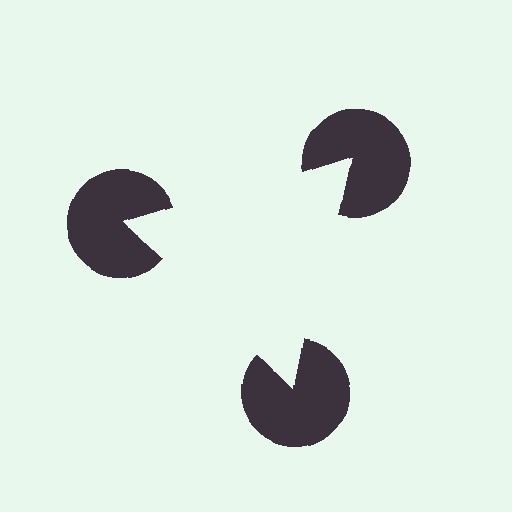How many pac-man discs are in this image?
There are 3 — one at each vertex of the illusory triangle.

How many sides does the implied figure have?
3 sides.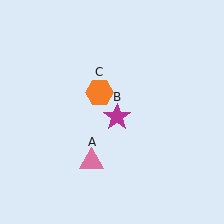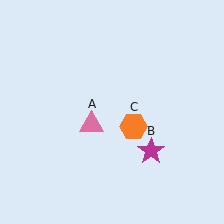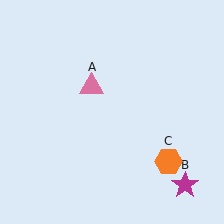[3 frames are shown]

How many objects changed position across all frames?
3 objects changed position: pink triangle (object A), magenta star (object B), orange hexagon (object C).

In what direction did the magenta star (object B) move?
The magenta star (object B) moved down and to the right.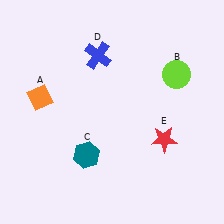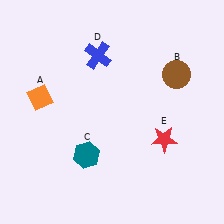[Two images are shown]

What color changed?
The circle (B) changed from lime in Image 1 to brown in Image 2.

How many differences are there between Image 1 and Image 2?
There is 1 difference between the two images.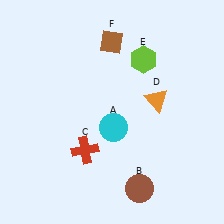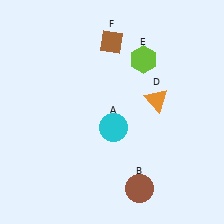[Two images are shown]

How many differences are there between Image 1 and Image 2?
There is 1 difference between the two images.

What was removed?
The red cross (C) was removed in Image 2.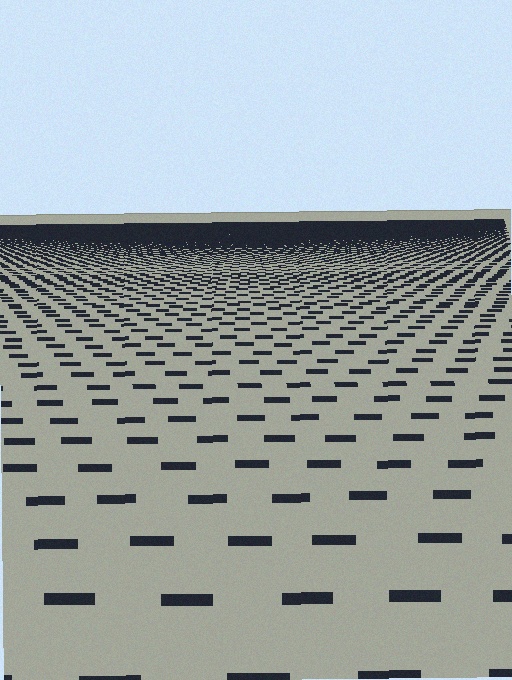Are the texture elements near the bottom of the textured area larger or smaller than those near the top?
Larger. Near the bottom, elements are closer to the viewer and appear at a bigger on-screen size.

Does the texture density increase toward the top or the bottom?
Density increases toward the top.